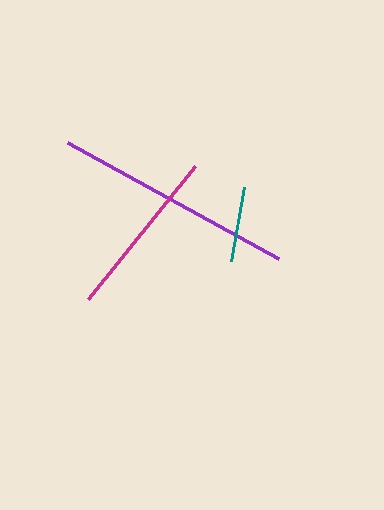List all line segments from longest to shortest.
From longest to shortest: purple, magenta, teal.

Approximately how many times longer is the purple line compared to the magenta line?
The purple line is approximately 1.4 times the length of the magenta line.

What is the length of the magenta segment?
The magenta segment is approximately 171 pixels long.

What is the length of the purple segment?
The purple segment is approximately 241 pixels long.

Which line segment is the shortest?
The teal line is the shortest at approximately 75 pixels.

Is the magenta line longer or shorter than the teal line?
The magenta line is longer than the teal line.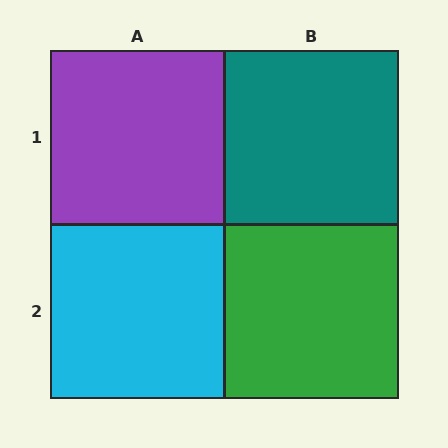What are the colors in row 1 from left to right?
Purple, teal.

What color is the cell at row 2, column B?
Green.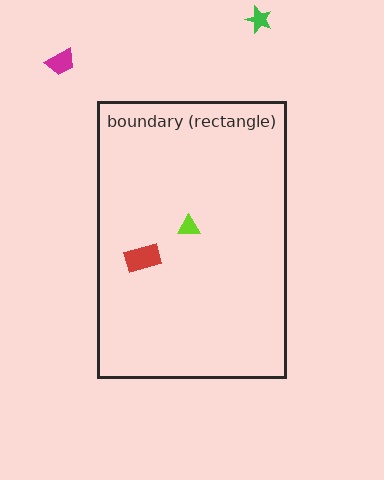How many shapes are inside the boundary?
2 inside, 2 outside.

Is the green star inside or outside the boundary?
Outside.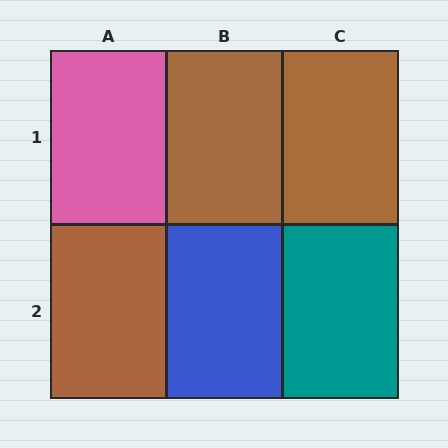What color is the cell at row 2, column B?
Blue.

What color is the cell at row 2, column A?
Brown.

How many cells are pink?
1 cell is pink.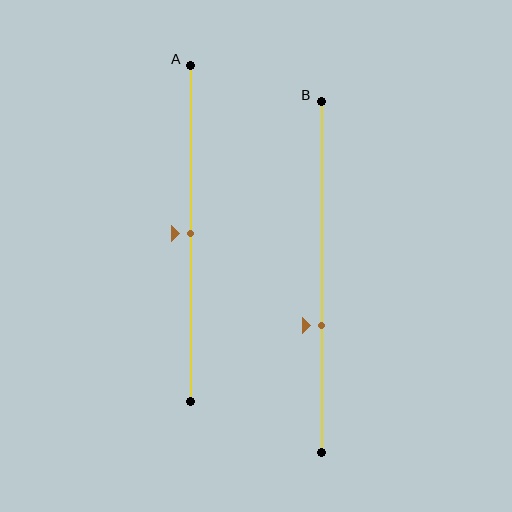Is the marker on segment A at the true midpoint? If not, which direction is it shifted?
Yes, the marker on segment A is at the true midpoint.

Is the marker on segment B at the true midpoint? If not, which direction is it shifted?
No, the marker on segment B is shifted downward by about 14% of the segment length.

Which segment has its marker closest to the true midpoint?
Segment A has its marker closest to the true midpoint.